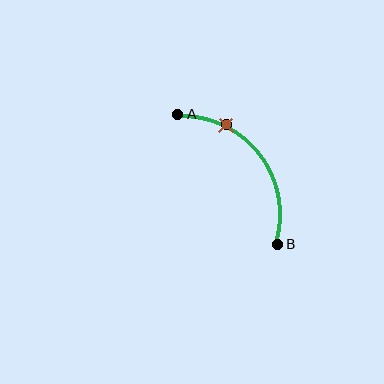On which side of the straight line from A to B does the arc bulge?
The arc bulges above and to the right of the straight line connecting A and B.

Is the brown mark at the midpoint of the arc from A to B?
No. The brown mark lies on the arc but is closer to endpoint A. The arc midpoint would be at the point on the curve equidistant along the arc from both A and B.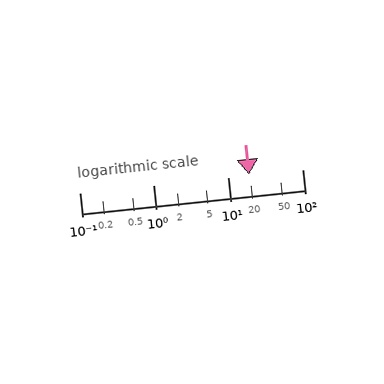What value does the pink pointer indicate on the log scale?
The pointer indicates approximately 19.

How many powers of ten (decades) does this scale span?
The scale spans 3 decades, from 0.1 to 100.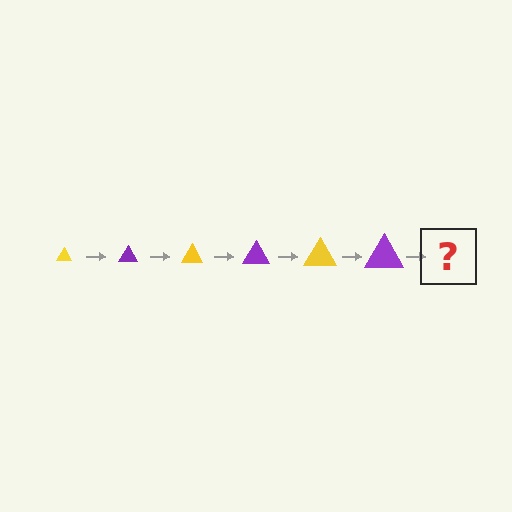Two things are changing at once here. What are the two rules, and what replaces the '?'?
The two rules are that the triangle grows larger each step and the color cycles through yellow and purple. The '?' should be a yellow triangle, larger than the previous one.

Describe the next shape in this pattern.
It should be a yellow triangle, larger than the previous one.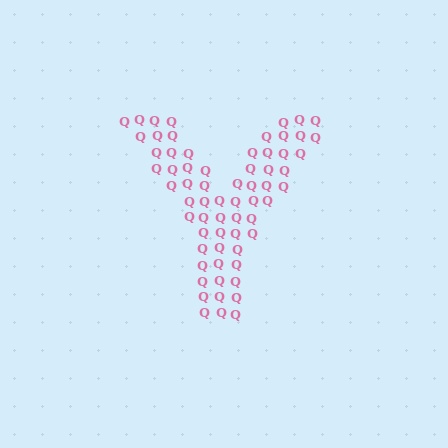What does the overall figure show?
The overall figure shows the letter Y.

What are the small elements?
The small elements are letter Q's.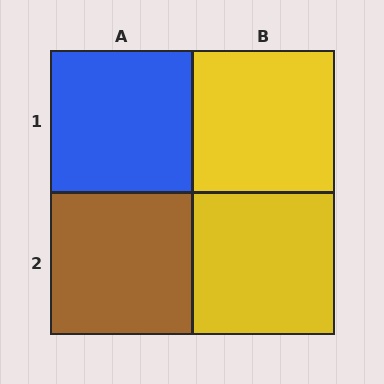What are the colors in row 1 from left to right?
Blue, yellow.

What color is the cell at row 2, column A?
Brown.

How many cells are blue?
1 cell is blue.